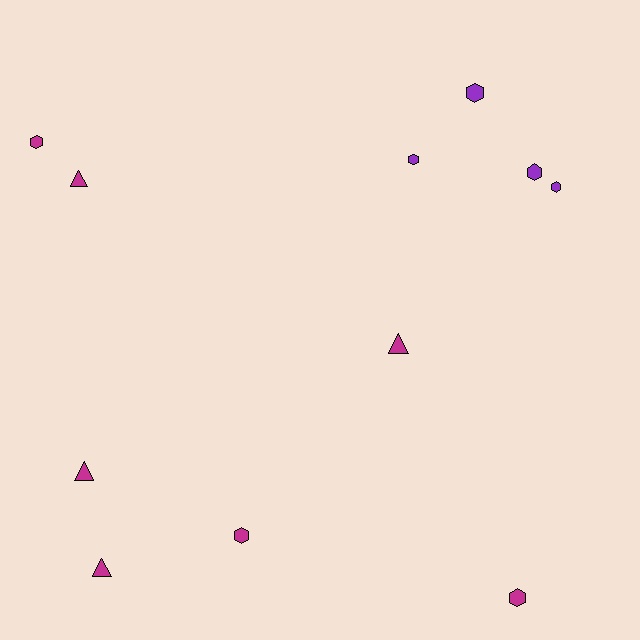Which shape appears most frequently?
Hexagon, with 7 objects.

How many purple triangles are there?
There are no purple triangles.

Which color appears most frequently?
Magenta, with 7 objects.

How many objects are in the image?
There are 11 objects.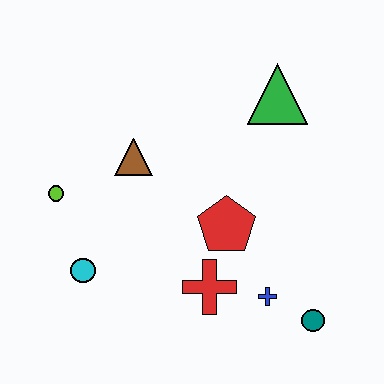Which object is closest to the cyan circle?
The lime circle is closest to the cyan circle.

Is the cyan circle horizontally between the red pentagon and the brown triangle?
No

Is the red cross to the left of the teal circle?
Yes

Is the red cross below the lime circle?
Yes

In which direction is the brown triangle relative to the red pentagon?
The brown triangle is to the left of the red pentagon.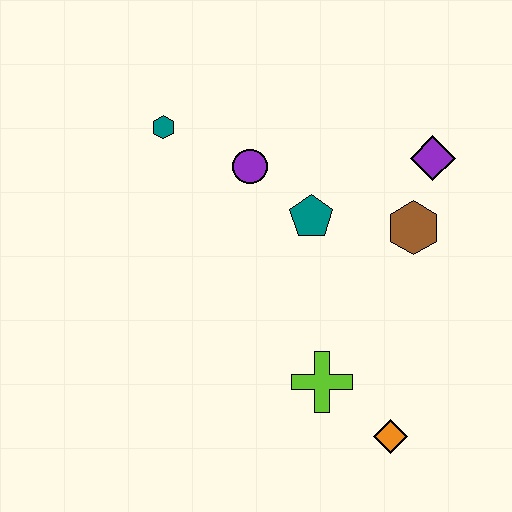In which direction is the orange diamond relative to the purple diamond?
The orange diamond is below the purple diamond.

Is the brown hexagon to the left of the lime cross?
No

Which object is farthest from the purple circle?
The orange diamond is farthest from the purple circle.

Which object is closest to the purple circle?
The teal pentagon is closest to the purple circle.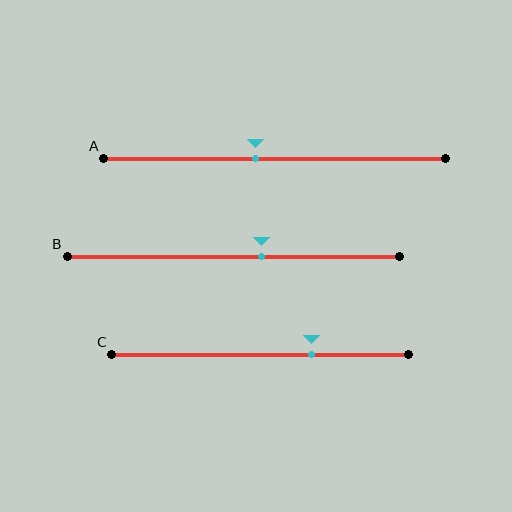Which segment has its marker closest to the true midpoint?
Segment A has its marker closest to the true midpoint.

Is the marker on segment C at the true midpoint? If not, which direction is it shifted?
No, the marker on segment C is shifted to the right by about 17% of the segment length.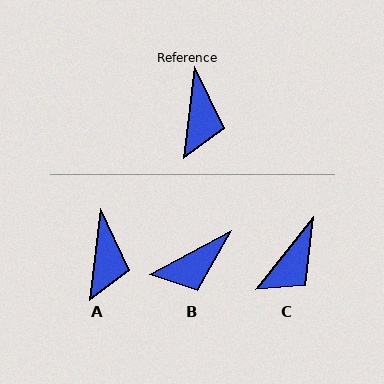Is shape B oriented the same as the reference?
No, it is off by about 55 degrees.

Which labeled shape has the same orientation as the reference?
A.